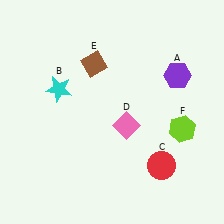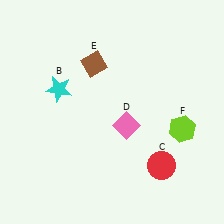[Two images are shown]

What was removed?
The purple hexagon (A) was removed in Image 2.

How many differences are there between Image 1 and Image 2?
There is 1 difference between the two images.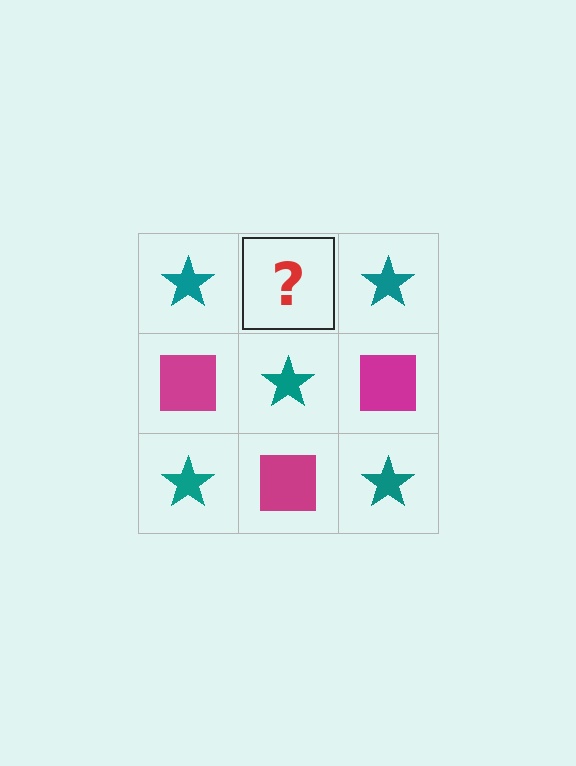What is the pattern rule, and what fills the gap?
The rule is that it alternates teal star and magenta square in a checkerboard pattern. The gap should be filled with a magenta square.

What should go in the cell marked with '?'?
The missing cell should contain a magenta square.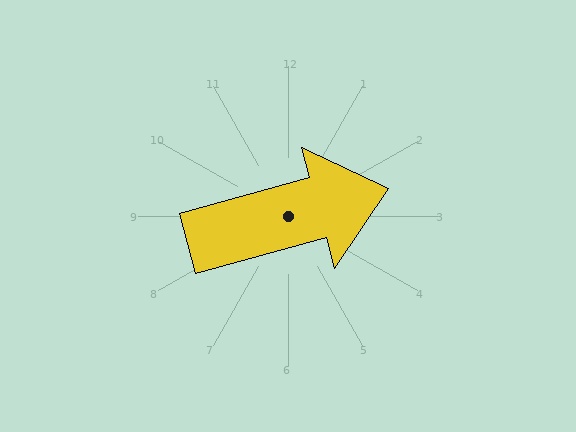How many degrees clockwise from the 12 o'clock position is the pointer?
Approximately 75 degrees.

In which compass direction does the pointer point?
East.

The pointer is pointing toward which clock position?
Roughly 2 o'clock.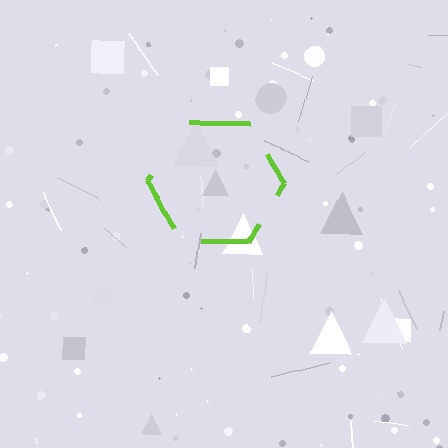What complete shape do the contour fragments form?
The contour fragments form a hexagon.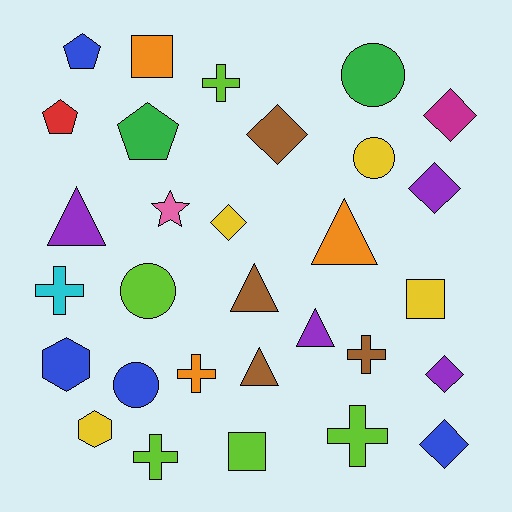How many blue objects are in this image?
There are 4 blue objects.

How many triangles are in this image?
There are 5 triangles.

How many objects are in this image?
There are 30 objects.